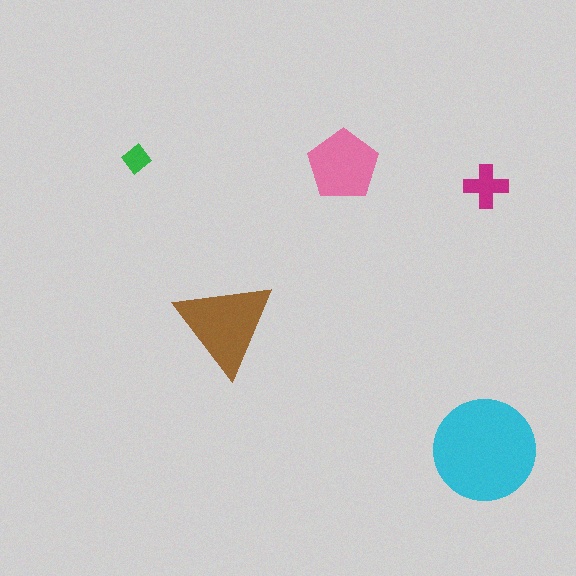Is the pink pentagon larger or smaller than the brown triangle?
Smaller.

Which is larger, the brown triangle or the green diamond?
The brown triangle.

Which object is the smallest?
The green diamond.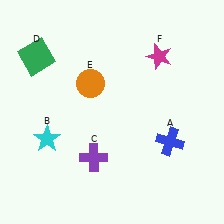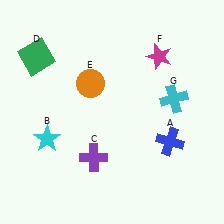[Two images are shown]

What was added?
A cyan cross (G) was added in Image 2.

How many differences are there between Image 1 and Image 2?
There is 1 difference between the two images.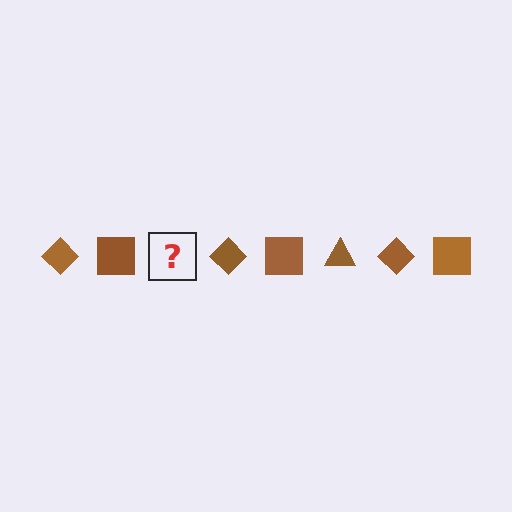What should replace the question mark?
The question mark should be replaced with a brown triangle.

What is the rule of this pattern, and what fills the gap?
The rule is that the pattern cycles through diamond, square, triangle shapes in brown. The gap should be filled with a brown triangle.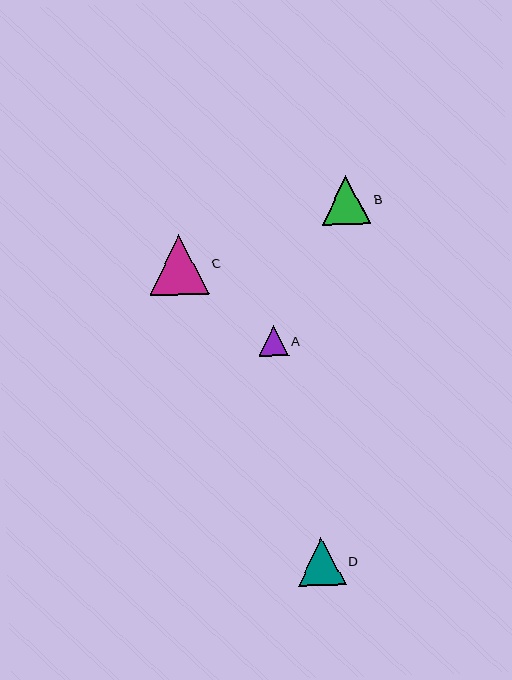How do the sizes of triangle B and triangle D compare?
Triangle B and triangle D are approximately the same size.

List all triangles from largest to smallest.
From largest to smallest: C, B, D, A.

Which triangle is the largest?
Triangle C is the largest with a size of approximately 59 pixels.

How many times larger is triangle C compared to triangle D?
Triangle C is approximately 1.2 times the size of triangle D.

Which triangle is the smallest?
Triangle A is the smallest with a size of approximately 30 pixels.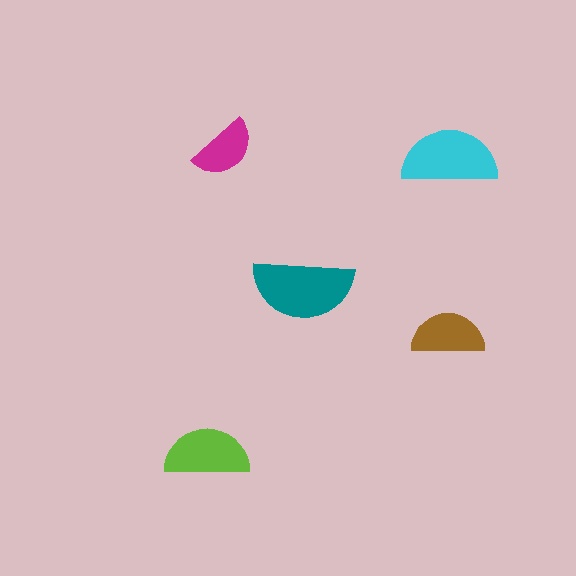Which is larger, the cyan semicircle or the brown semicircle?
The cyan one.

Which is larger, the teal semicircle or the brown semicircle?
The teal one.